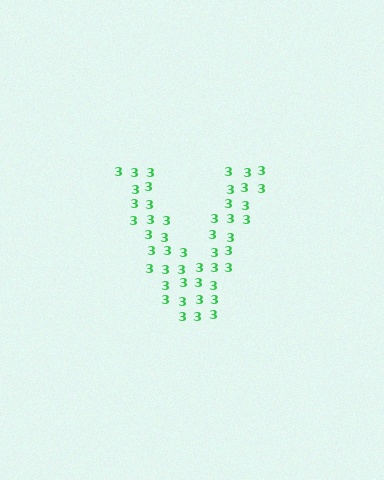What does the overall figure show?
The overall figure shows the letter V.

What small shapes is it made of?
It is made of small digit 3's.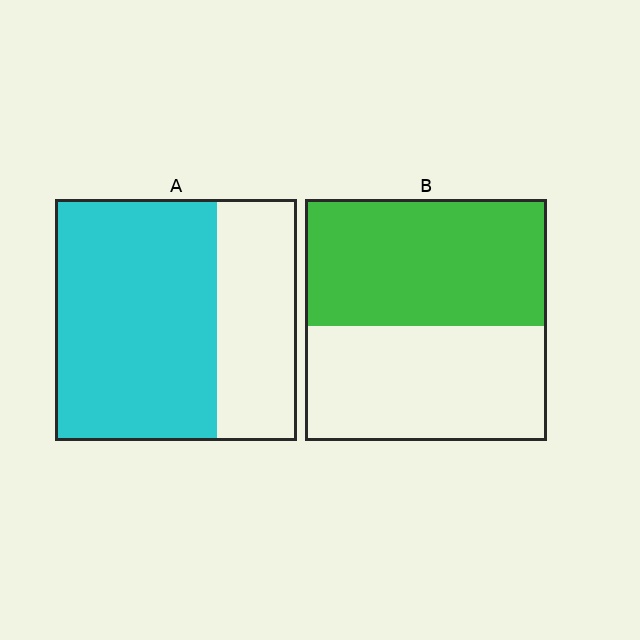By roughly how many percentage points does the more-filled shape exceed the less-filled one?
By roughly 15 percentage points (A over B).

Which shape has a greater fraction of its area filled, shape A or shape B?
Shape A.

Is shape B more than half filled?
Roughly half.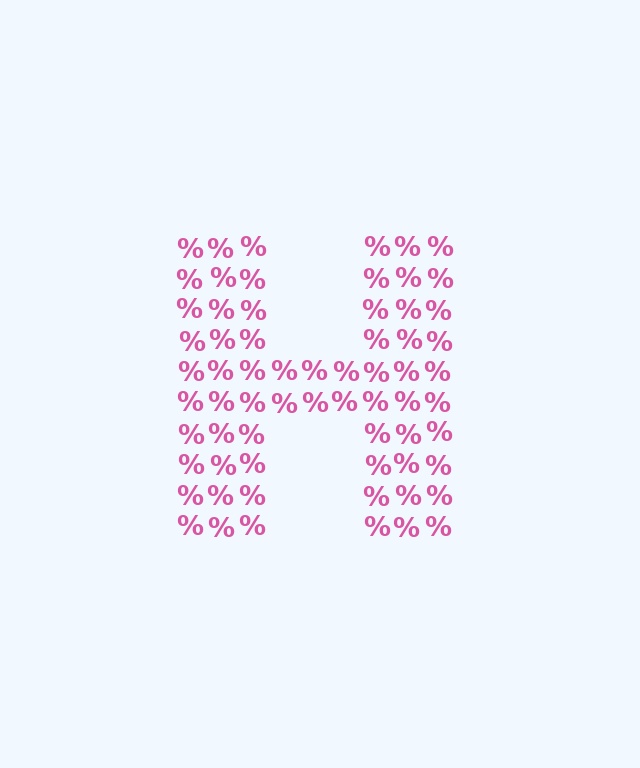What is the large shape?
The large shape is the letter H.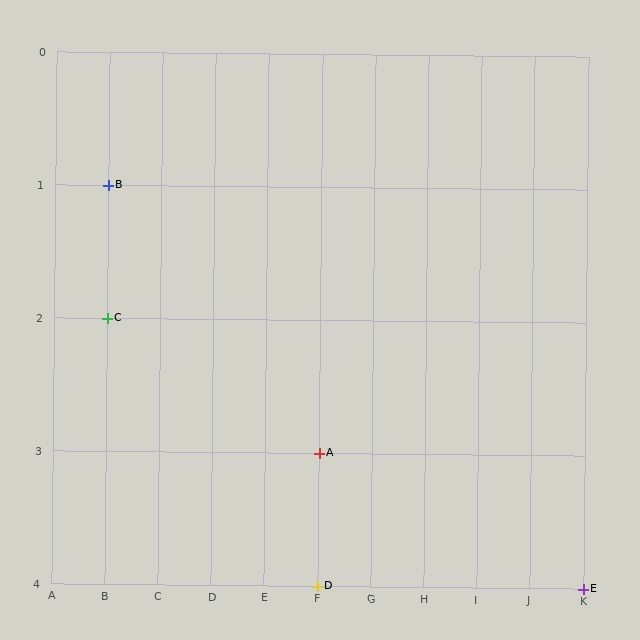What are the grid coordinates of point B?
Point B is at grid coordinates (B, 1).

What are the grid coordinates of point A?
Point A is at grid coordinates (F, 3).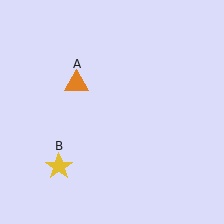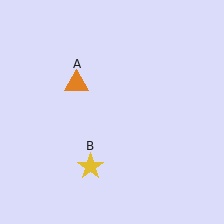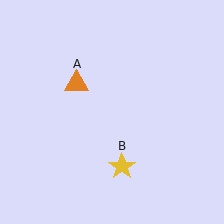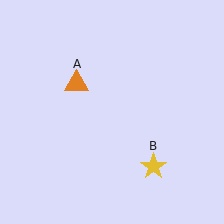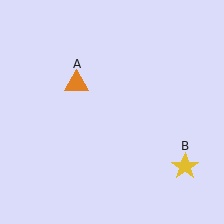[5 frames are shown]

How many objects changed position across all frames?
1 object changed position: yellow star (object B).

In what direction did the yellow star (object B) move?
The yellow star (object B) moved right.